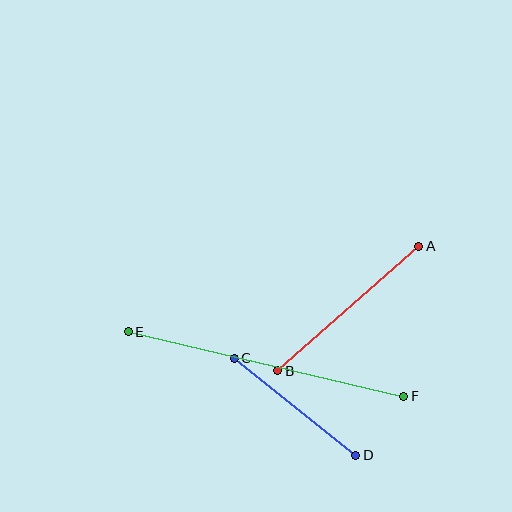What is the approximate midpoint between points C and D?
The midpoint is at approximately (295, 407) pixels.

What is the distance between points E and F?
The distance is approximately 283 pixels.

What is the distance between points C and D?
The distance is approximately 155 pixels.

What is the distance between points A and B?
The distance is approximately 188 pixels.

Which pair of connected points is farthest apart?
Points E and F are farthest apart.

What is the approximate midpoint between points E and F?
The midpoint is at approximately (266, 364) pixels.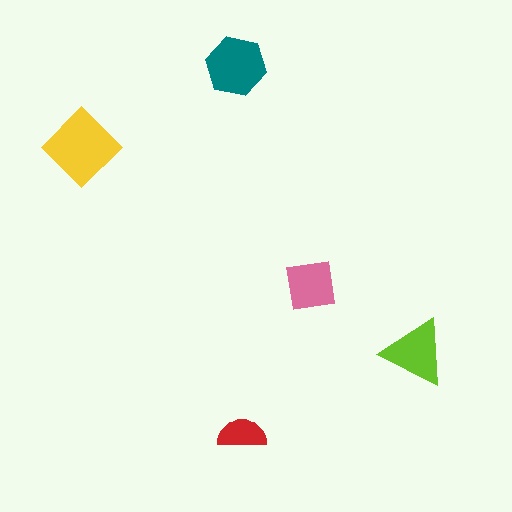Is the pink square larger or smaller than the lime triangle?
Smaller.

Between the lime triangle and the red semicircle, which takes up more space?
The lime triangle.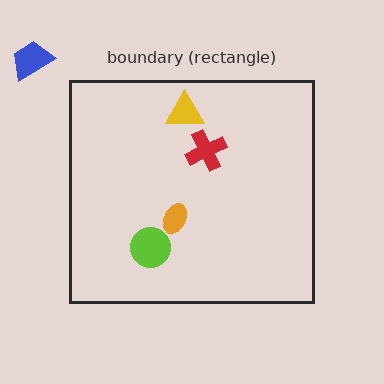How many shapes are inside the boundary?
4 inside, 1 outside.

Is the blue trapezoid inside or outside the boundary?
Outside.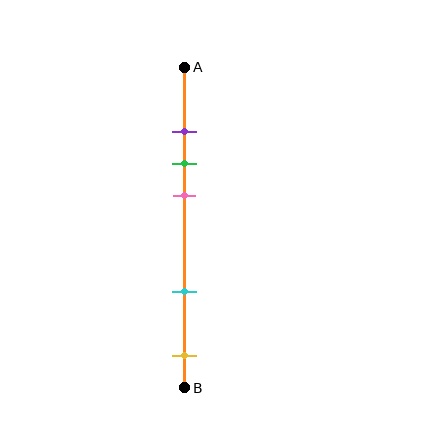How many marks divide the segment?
There are 5 marks dividing the segment.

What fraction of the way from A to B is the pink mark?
The pink mark is approximately 40% (0.4) of the way from A to B.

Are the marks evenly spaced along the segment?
No, the marks are not evenly spaced.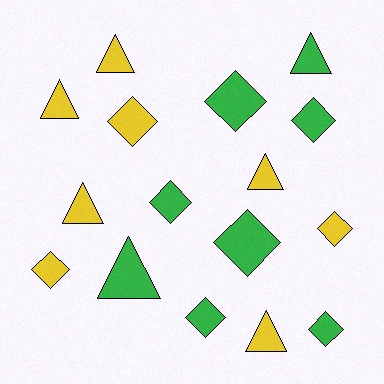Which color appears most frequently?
Green, with 8 objects.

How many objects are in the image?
There are 16 objects.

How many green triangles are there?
There are 2 green triangles.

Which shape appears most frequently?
Diamond, with 9 objects.